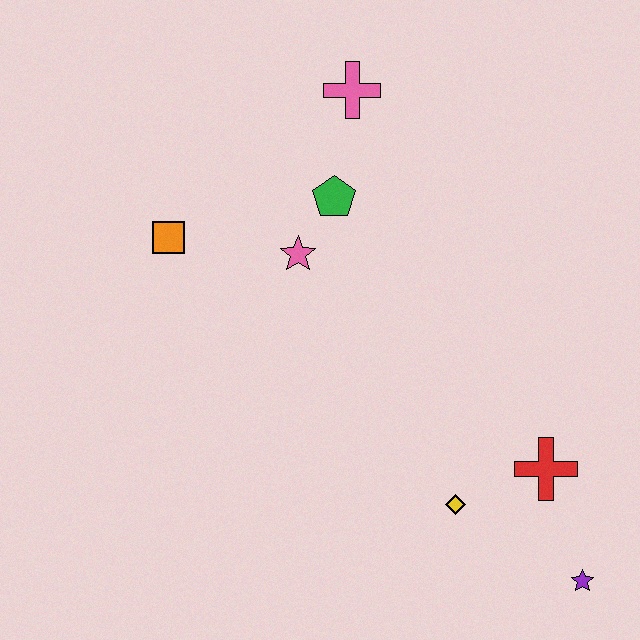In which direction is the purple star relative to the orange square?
The purple star is to the right of the orange square.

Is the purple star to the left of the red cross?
No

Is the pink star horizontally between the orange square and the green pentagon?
Yes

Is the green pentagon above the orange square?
Yes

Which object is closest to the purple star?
The red cross is closest to the purple star.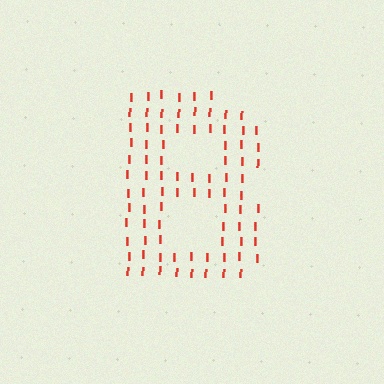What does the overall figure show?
The overall figure shows the letter B.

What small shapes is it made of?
It is made of small letter I's.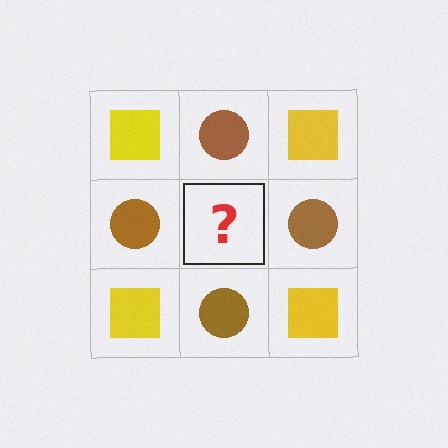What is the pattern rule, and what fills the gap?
The rule is that it alternates yellow square and brown circle in a checkerboard pattern. The gap should be filled with a yellow square.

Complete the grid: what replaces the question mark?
The question mark should be replaced with a yellow square.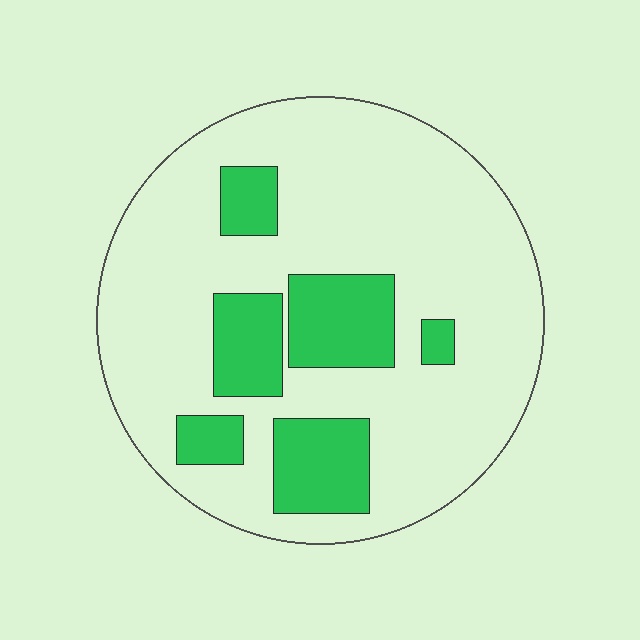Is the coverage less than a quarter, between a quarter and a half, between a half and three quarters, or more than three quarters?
Less than a quarter.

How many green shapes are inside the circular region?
6.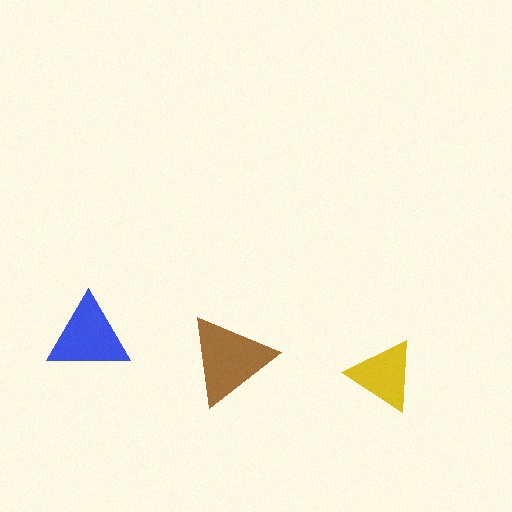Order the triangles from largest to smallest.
the brown one, the blue one, the yellow one.